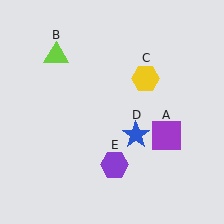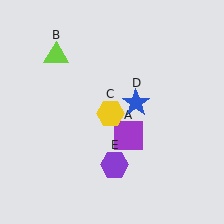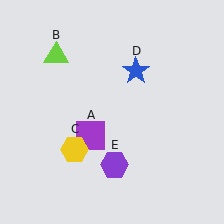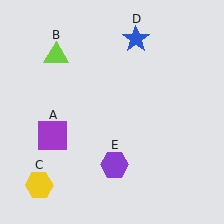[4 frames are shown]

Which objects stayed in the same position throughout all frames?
Lime triangle (object B) and purple hexagon (object E) remained stationary.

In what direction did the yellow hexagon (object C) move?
The yellow hexagon (object C) moved down and to the left.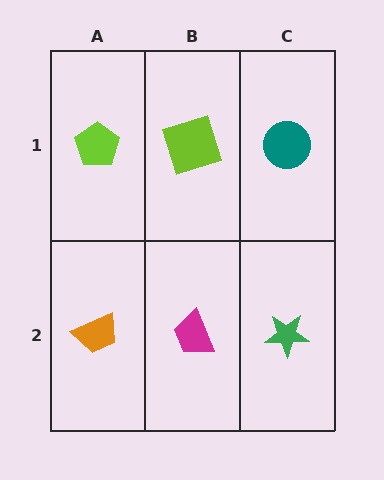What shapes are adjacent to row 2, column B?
A lime square (row 1, column B), an orange trapezoid (row 2, column A), a green star (row 2, column C).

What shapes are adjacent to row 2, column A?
A lime pentagon (row 1, column A), a magenta trapezoid (row 2, column B).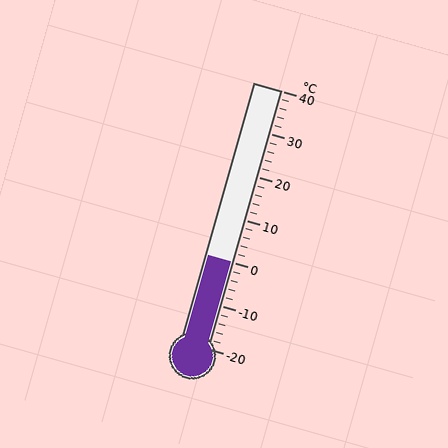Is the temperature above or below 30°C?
The temperature is below 30°C.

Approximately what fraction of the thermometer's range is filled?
The thermometer is filled to approximately 35% of its range.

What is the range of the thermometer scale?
The thermometer scale ranges from -20°C to 40°C.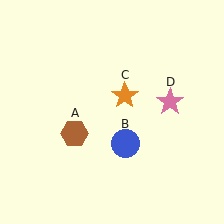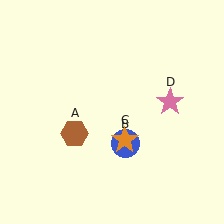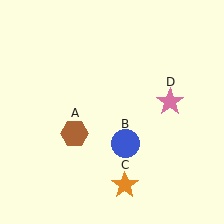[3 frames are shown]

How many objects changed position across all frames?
1 object changed position: orange star (object C).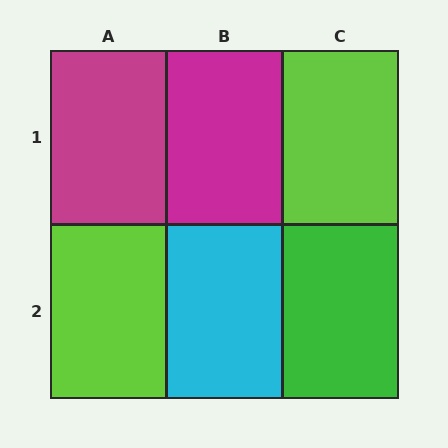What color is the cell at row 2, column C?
Green.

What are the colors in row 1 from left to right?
Magenta, magenta, lime.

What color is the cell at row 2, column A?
Lime.